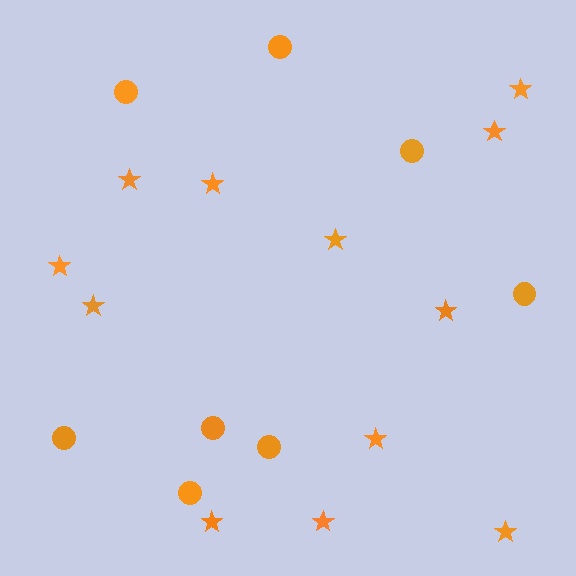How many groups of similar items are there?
There are 2 groups: one group of stars (12) and one group of circles (8).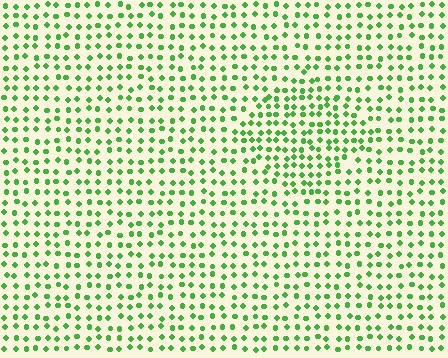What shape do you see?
I see a diamond.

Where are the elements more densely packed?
The elements are more densely packed inside the diamond boundary.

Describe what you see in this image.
The image contains small green elements arranged at two different densities. A diamond-shaped region is visible where the elements are more densely packed than the surrounding area.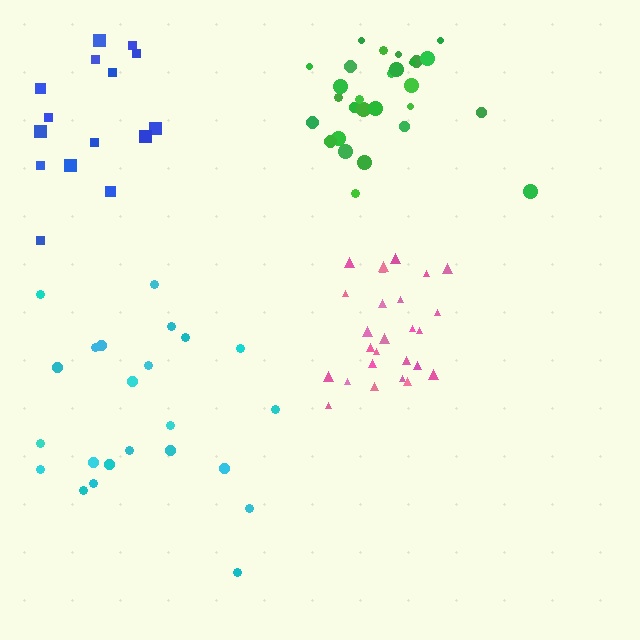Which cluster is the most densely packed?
Pink.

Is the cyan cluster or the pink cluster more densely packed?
Pink.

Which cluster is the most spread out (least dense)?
Cyan.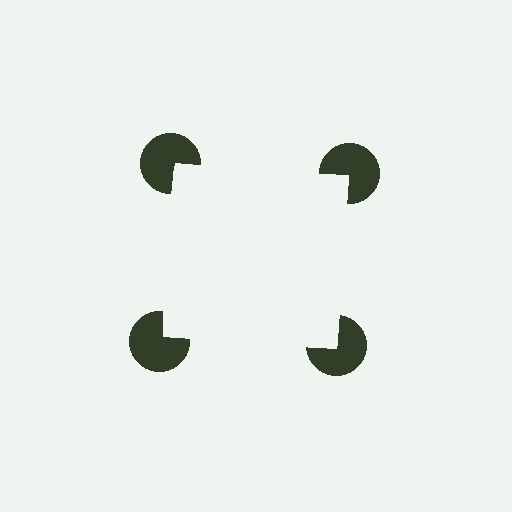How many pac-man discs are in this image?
There are 4 — one at each vertex of the illusory square.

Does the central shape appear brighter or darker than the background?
It typically appears slightly brighter than the background, even though no actual brightness change is drawn.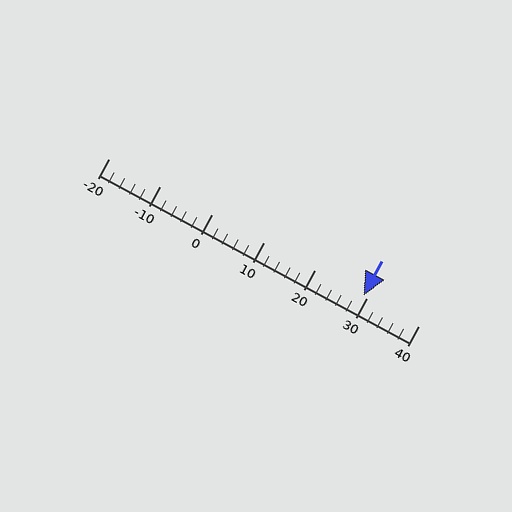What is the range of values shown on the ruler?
The ruler shows values from -20 to 40.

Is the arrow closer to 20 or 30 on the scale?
The arrow is closer to 30.